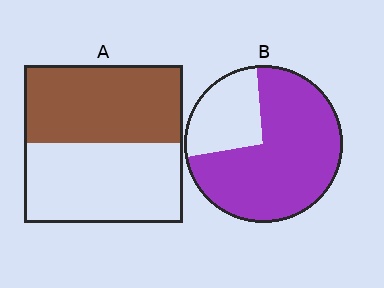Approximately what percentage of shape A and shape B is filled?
A is approximately 50% and B is approximately 75%.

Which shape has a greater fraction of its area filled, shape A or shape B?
Shape B.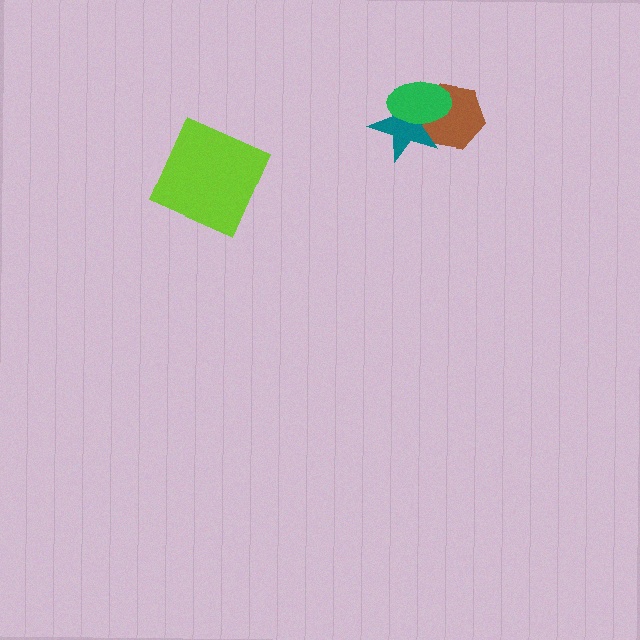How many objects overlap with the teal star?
2 objects overlap with the teal star.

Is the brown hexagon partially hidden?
Yes, it is partially covered by another shape.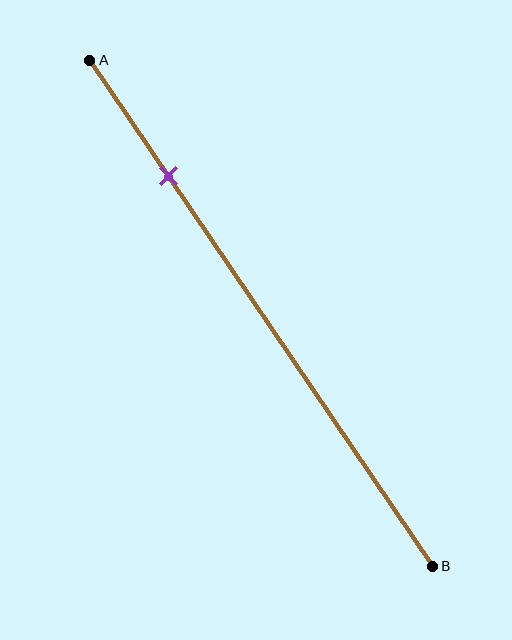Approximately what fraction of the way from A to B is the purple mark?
The purple mark is approximately 25% of the way from A to B.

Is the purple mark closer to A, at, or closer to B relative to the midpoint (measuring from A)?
The purple mark is closer to point A than the midpoint of segment AB.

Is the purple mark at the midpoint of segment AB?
No, the mark is at about 25% from A, not at the 50% midpoint.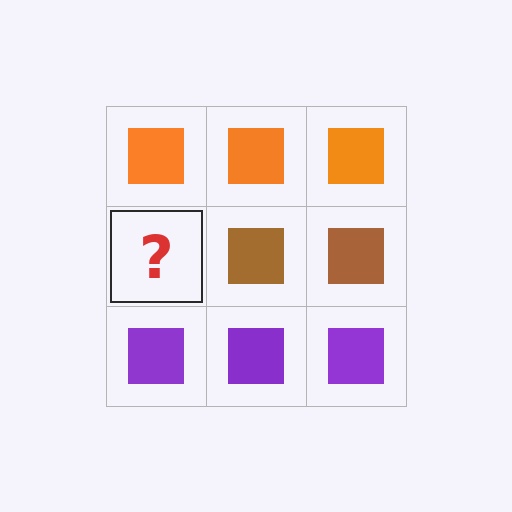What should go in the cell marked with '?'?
The missing cell should contain a brown square.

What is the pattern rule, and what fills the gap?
The rule is that each row has a consistent color. The gap should be filled with a brown square.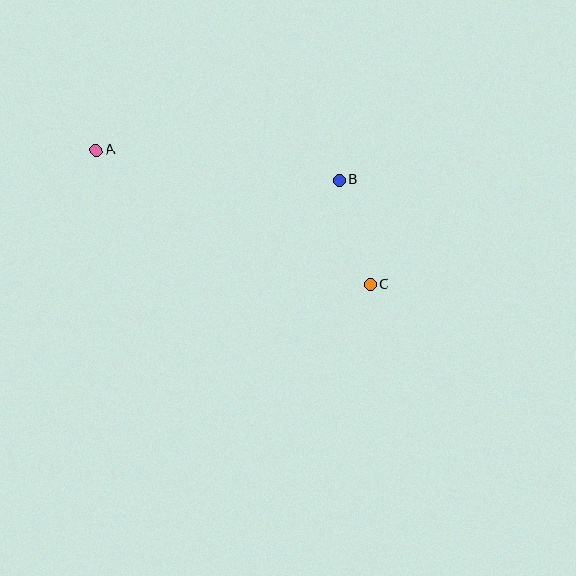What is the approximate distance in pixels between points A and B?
The distance between A and B is approximately 245 pixels.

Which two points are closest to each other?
Points B and C are closest to each other.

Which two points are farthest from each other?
Points A and C are farthest from each other.